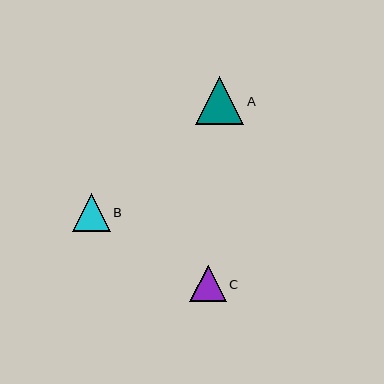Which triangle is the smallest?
Triangle C is the smallest with a size of approximately 36 pixels.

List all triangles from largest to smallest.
From largest to smallest: A, B, C.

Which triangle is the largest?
Triangle A is the largest with a size of approximately 48 pixels.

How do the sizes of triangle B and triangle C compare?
Triangle B and triangle C are approximately the same size.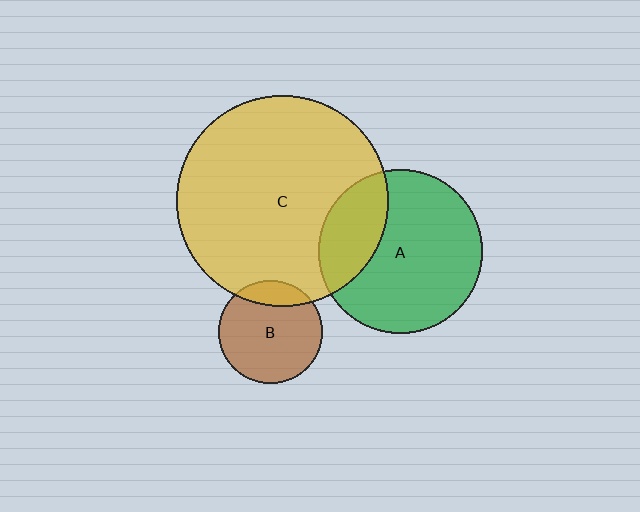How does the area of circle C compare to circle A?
Approximately 1.7 times.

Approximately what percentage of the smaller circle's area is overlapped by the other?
Approximately 15%.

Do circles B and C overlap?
Yes.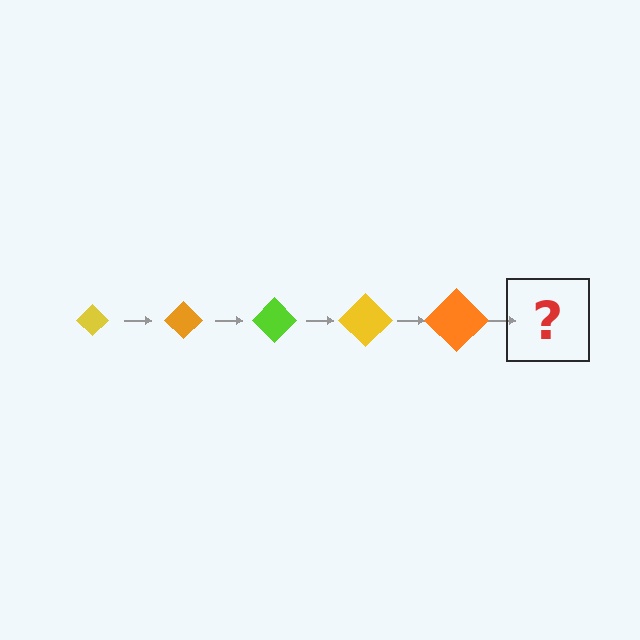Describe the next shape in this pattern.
It should be a lime diamond, larger than the previous one.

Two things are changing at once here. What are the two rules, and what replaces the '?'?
The two rules are that the diamond grows larger each step and the color cycles through yellow, orange, and lime. The '?' should be a lime diamond, larger than the previous one.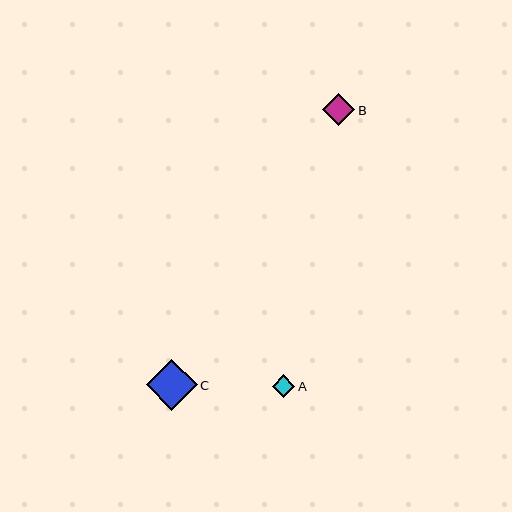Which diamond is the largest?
Diamond C is the largest with a size of approximately 51 pixels.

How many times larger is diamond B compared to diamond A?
Diamond B is approximately 1.4 times the size of diamond A.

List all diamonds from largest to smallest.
From largest to smallest: C, B, A.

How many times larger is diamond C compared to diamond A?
Diamond C is approximately 2.3 times the size of diamond A.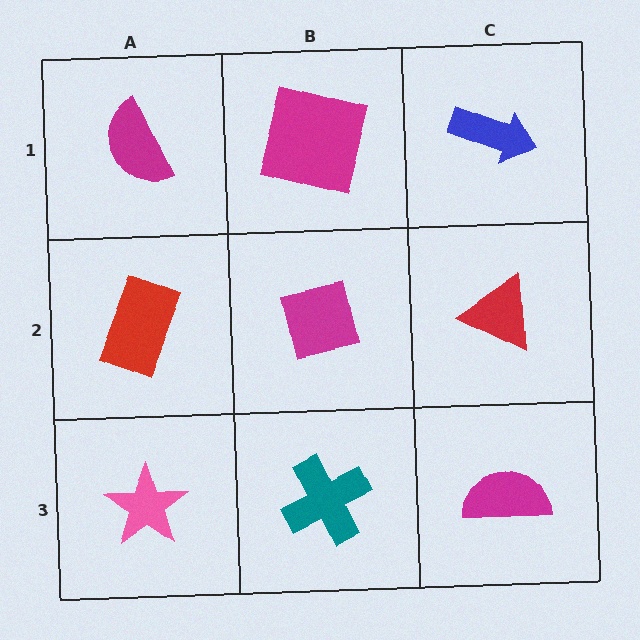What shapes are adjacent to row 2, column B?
A magenta square (row 1, column B), a teal cross (row 3, column B), a red rectangle (row 2, column A), a red triangle (row 2, column C).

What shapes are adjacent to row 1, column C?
A red triangle (row 2, column C), a magenta square (row 1, column B).